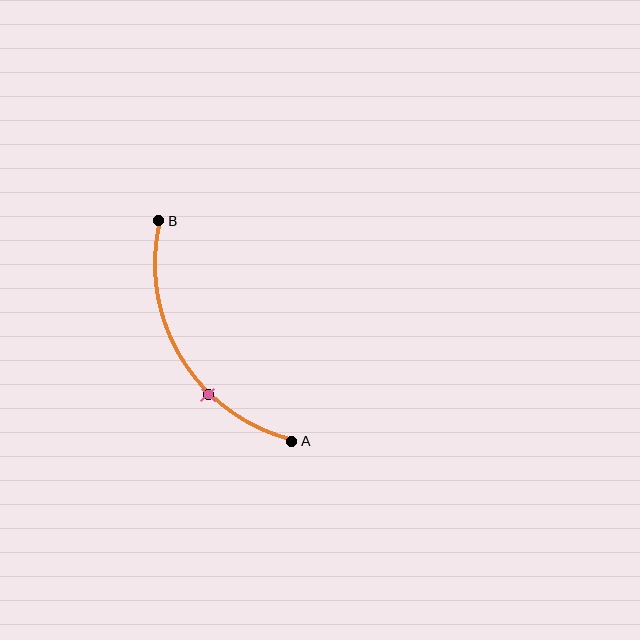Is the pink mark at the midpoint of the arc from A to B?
No. The pink mark lies on the arc but is closer to endpoint A. The arc midpoint would be at the point on the curve equidistant along the arc from both A and B.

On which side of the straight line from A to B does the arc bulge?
The arc bulges to the left of the straight line connecting A and B.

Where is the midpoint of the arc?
The arc midpoint is the point on the curve farthest from the straight line joining A and B. It sits to the left of that line.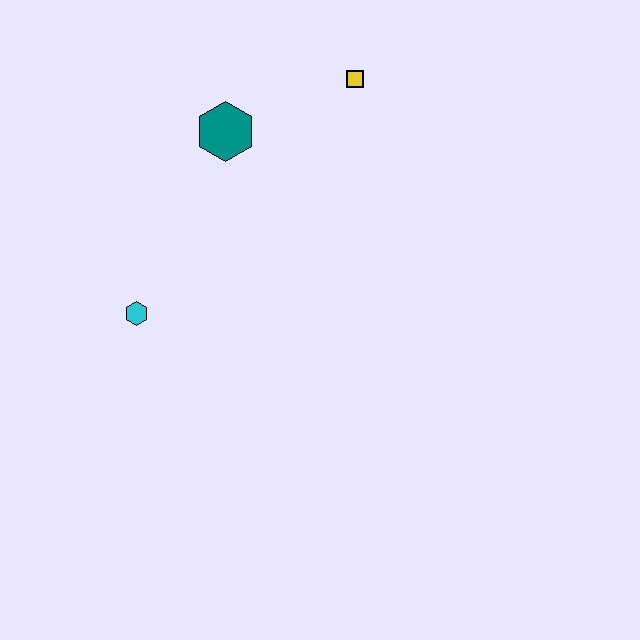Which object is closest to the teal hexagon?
The yellow square is closest to the teal hexagon.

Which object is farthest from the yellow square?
The cyan hexagon is farthest from the yellow square.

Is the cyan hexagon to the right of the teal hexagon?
No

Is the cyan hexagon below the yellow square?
Yes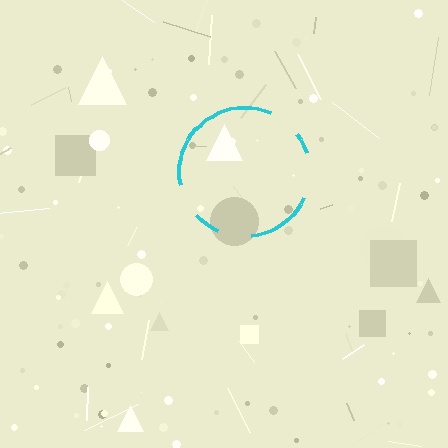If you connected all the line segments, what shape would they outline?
They would outline a circle.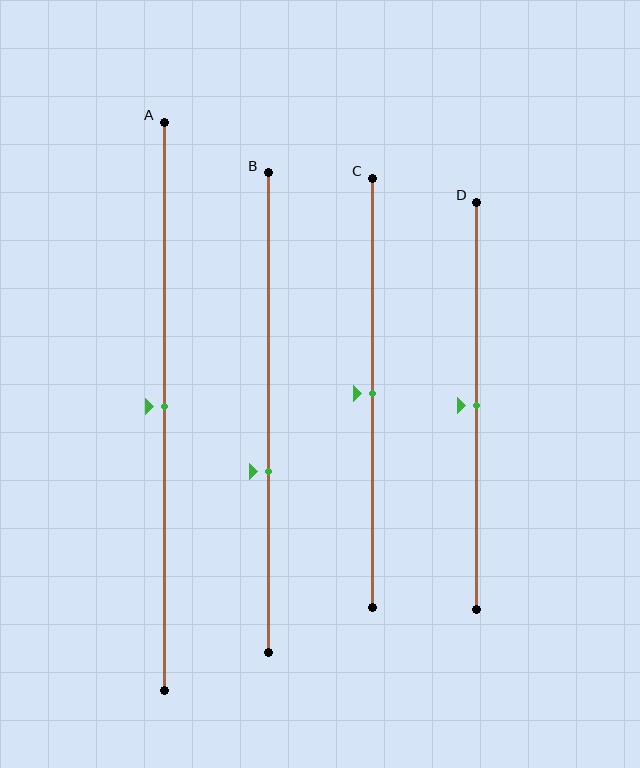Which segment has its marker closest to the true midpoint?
Segment A has its marker closest to the true midpoint.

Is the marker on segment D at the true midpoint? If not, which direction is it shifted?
Yes, the marker on segment D is at the true midpoint.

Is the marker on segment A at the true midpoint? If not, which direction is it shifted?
Yes, the marker on segment A is at the true midpoint.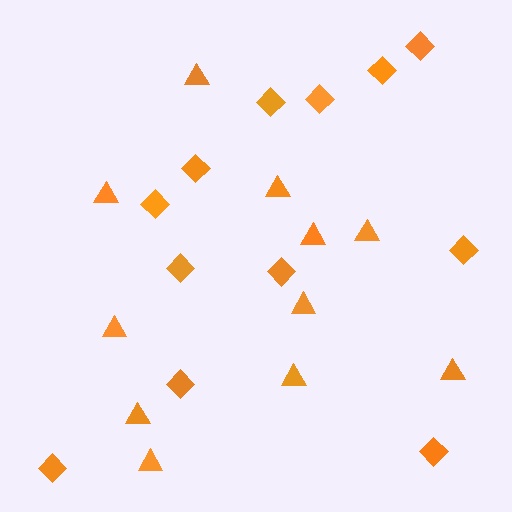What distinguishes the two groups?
There are 2 groups: one group of diamonds (12) and one group of triangles (11).